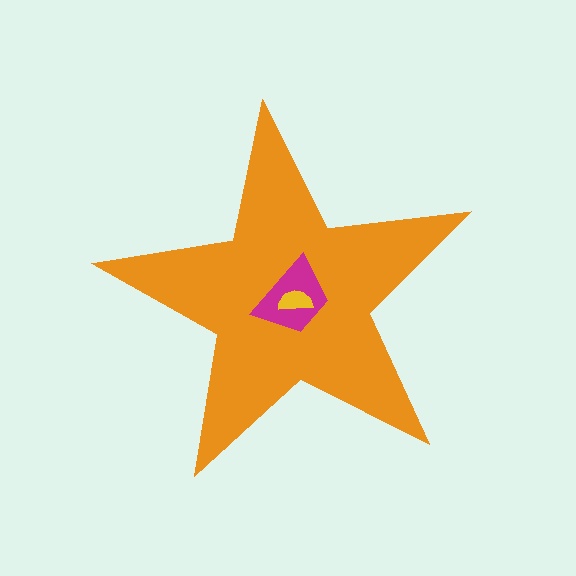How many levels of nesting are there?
3.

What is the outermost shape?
The orange star.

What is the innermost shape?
The yellow semicircle.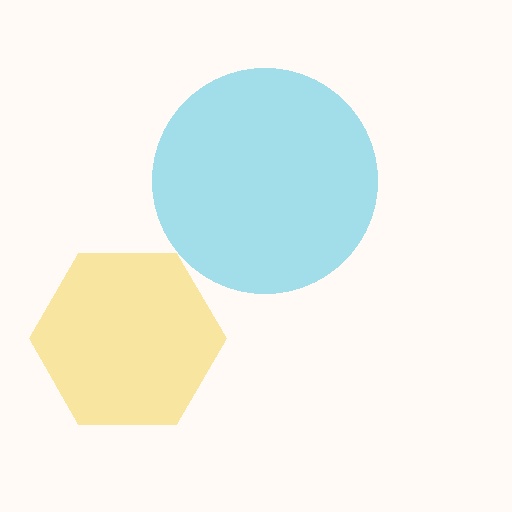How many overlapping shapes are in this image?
There are 2 overlapping shapes in the image.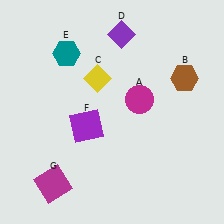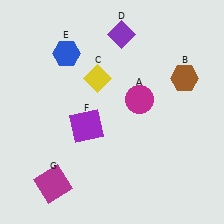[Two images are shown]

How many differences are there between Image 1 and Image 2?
There is 1 difference between the two images.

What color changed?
The hexagon (E) changed from teal in Image 1 to blue in Image 2.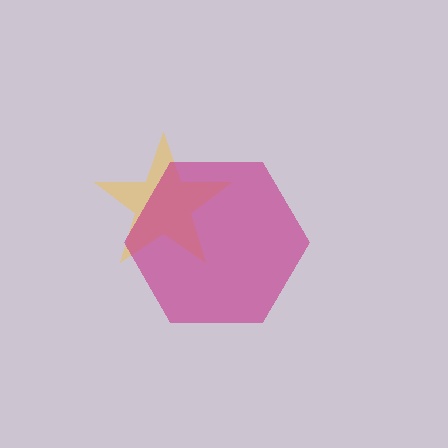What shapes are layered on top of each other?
The layered shapes are: a yellow star, a magenta hexagon.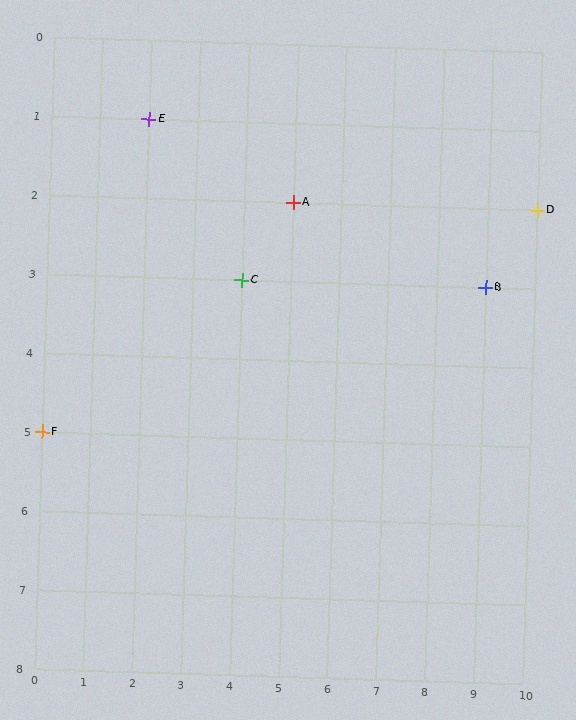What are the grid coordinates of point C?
Point C is at grid coordinates (4, 3).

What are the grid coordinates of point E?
Point E is at grid coordinates (2, 1).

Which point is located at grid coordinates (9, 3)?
Point B is at (9, 3).